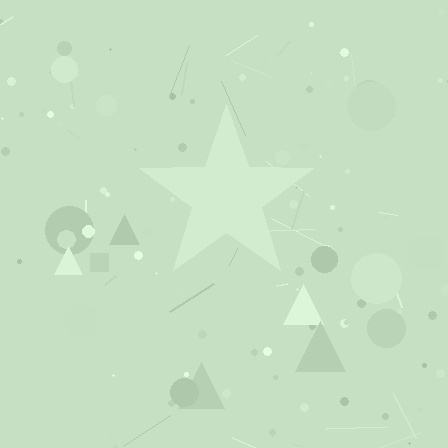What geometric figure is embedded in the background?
A star is embedded in the background.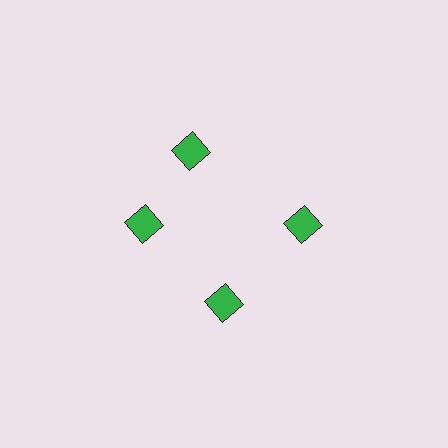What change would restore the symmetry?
The symmetry would be restored by rotating it back into even spacing with its neighbors so that all 4 squares sit at equal angles and equal distance from the center.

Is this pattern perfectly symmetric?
No. The 4 green squares are arranged in a ring, but one element near the 12 o'clock position is rotated out of alignment along the ring, breaking the 4-fold rotational symmetry.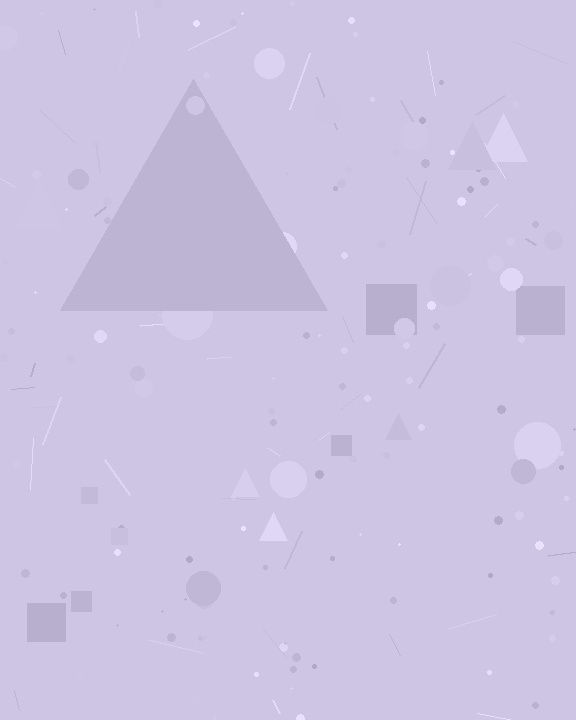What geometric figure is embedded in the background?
A triangle is embedded in the background.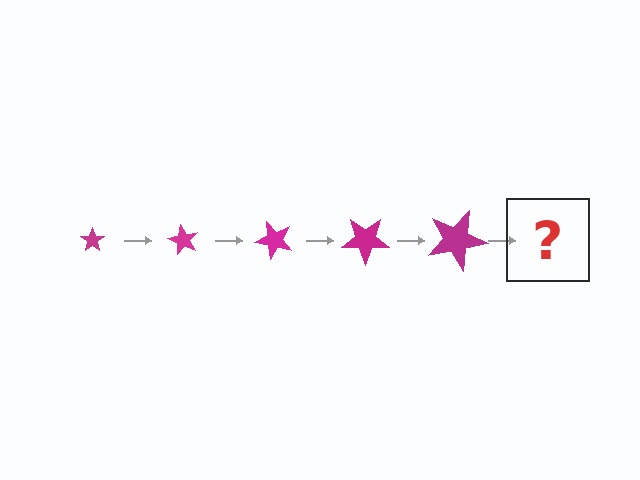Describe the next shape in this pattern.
It should be a star, larger than the previous one and rotated 300 degrees from the start.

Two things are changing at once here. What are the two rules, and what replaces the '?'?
The two rules are that the star grows larger each step and it rotates 60 degrees each step. The '?' should be a star, larger than the previous one and rotated 300 degrees from the start.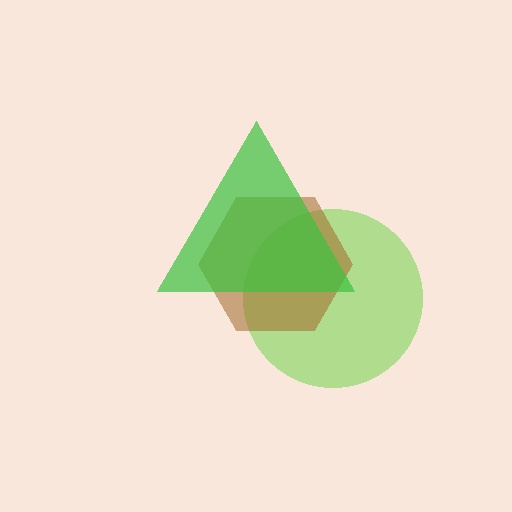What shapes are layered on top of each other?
The layered shapes are: a lime circle, a brown hexagon, a green triangle.